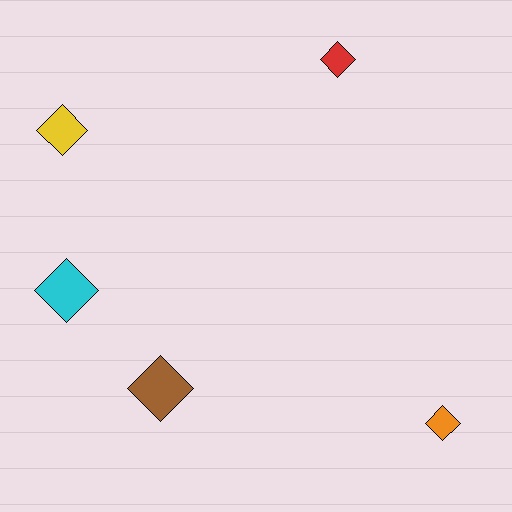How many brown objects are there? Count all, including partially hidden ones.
There is 1 brown object.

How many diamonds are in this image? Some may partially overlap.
There are 5 diamonds.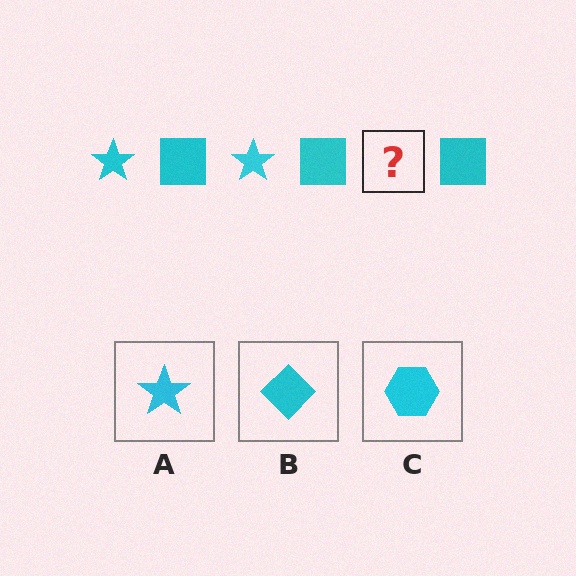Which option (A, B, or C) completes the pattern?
A.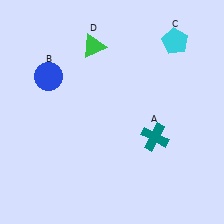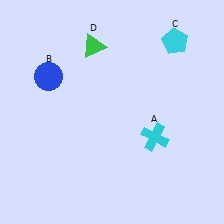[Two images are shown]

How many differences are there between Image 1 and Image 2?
There is 1 difference between the two images.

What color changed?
The cross (A) changed from teal in Image 1 to cyan in Image 2.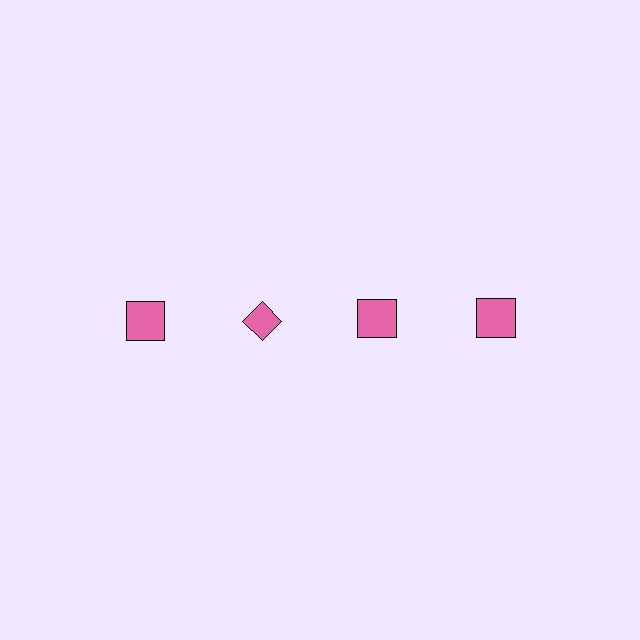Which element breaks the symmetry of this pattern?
The pink diamond in the top row, second from left column breaks the symmetry. All other shapes are pink squares.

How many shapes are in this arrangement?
There are 4 shapes arranged in a grid pattern.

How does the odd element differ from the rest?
It has a different shape: diamond instead of square.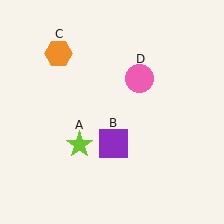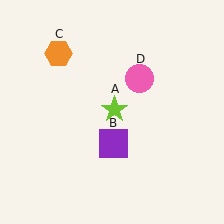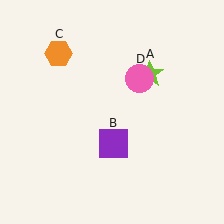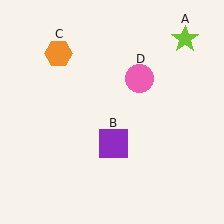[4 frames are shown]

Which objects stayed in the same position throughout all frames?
Purple square (object B) and orange hexagon (object C) and pink circle (object D) remained stationary.